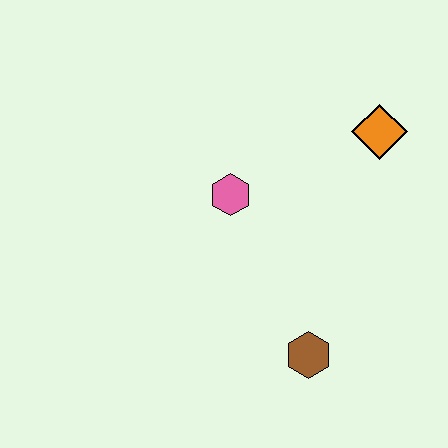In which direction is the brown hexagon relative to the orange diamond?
The brown hexagon is below the orange diamond.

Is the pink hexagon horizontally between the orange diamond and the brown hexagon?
No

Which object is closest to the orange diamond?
The pink hexagon is closest to the orange diamond.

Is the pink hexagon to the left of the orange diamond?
Yes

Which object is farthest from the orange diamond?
The brown hexagon is farthest from the orange diamond.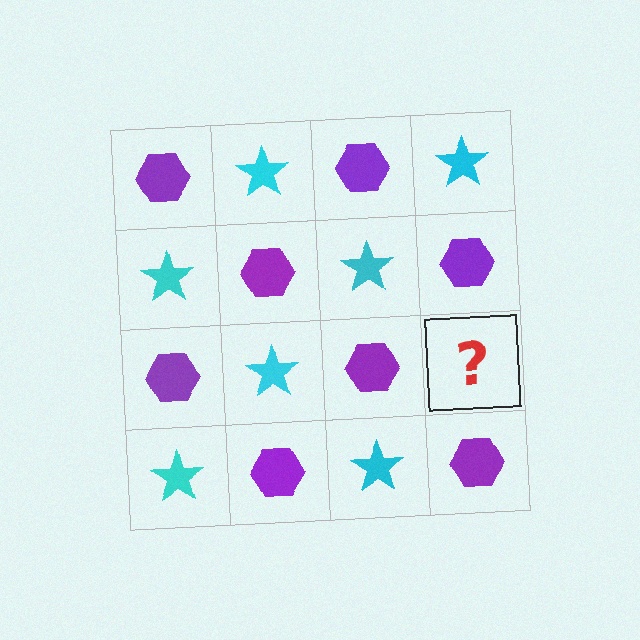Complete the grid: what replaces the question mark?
The question mark should be replaced with a cyan star.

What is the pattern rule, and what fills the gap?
The rule is that it alternates purple hexagon and cyan star in a checkerboard pattern. The gap should be filled with a cyan star.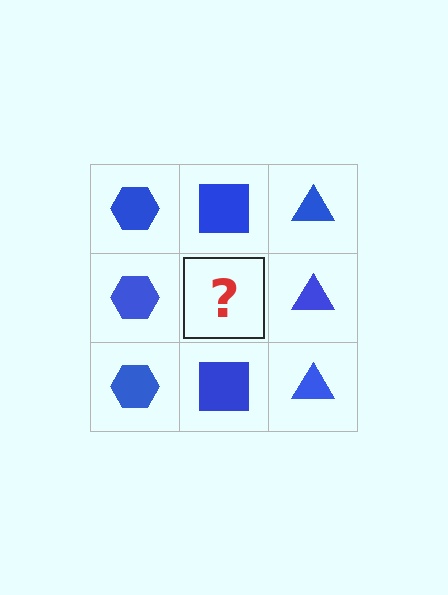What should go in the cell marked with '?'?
The missing cell should contain a blue square.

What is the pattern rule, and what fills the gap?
The rule is that each column has a consistent shape. The gap should be filled with a blue square.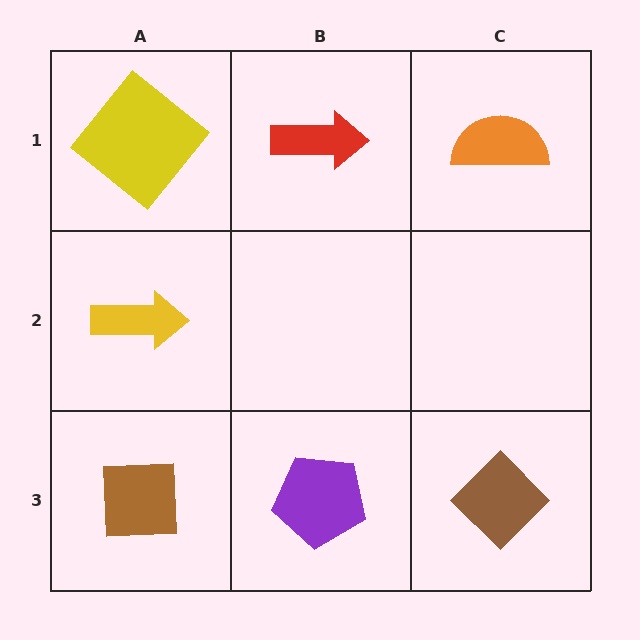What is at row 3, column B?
A purple pentagon.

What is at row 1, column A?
A yellow diamond.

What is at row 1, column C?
An orange semicircle.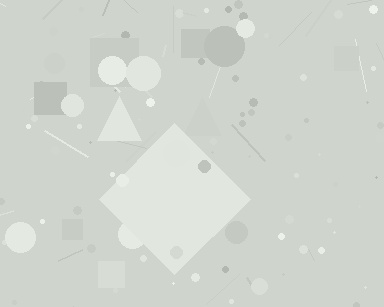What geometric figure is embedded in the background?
A diamond is embedded in the background.